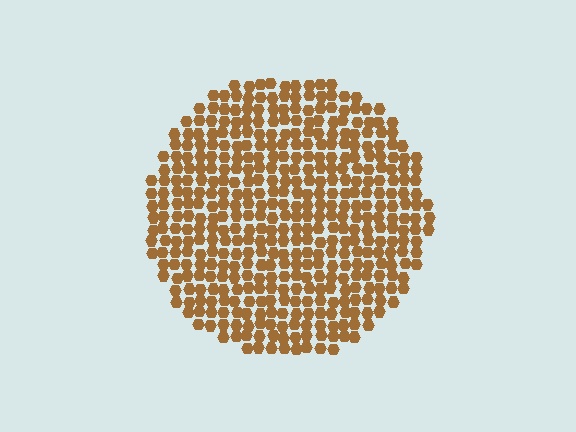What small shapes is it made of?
It is made of small hexagons.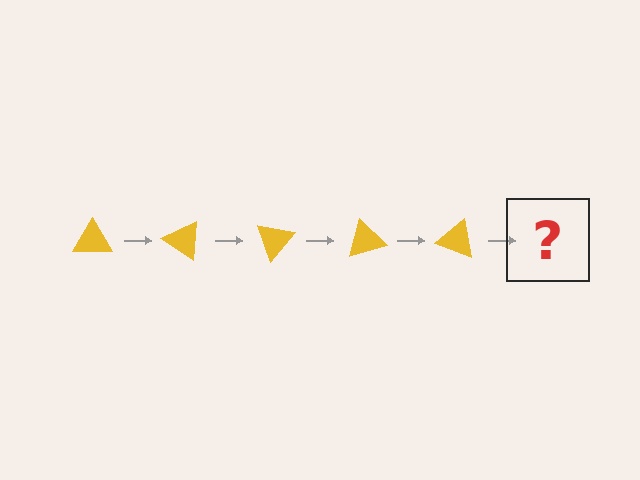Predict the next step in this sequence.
The next step is a yellow triangle rotated 175 degrees.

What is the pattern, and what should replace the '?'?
The pattern is that the triangle rotates 35 degrees each step. The '?' should be a yellow triangle rotated 175 degrees.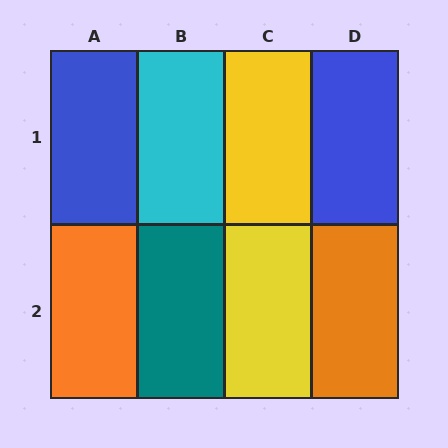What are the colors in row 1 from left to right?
Blue, cyan, yellow, blue.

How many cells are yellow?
2 cells are yellow.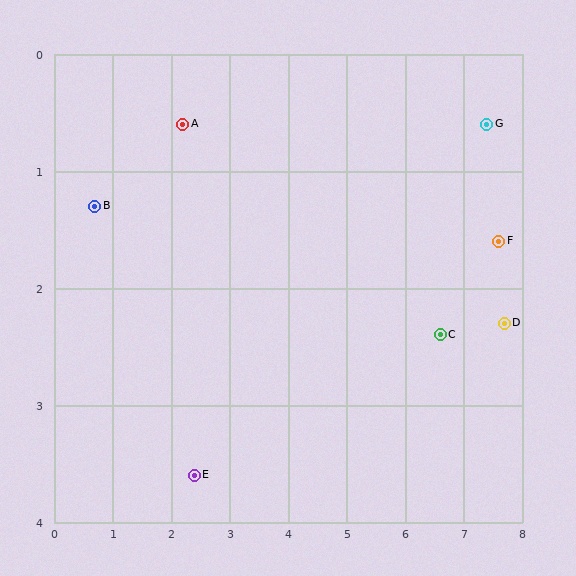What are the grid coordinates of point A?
Point A is at approximately (2.2, 0.6).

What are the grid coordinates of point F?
Point F is at approximately (7.6, 1.6).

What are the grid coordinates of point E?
Point E is at approximately (2.4, 3.6).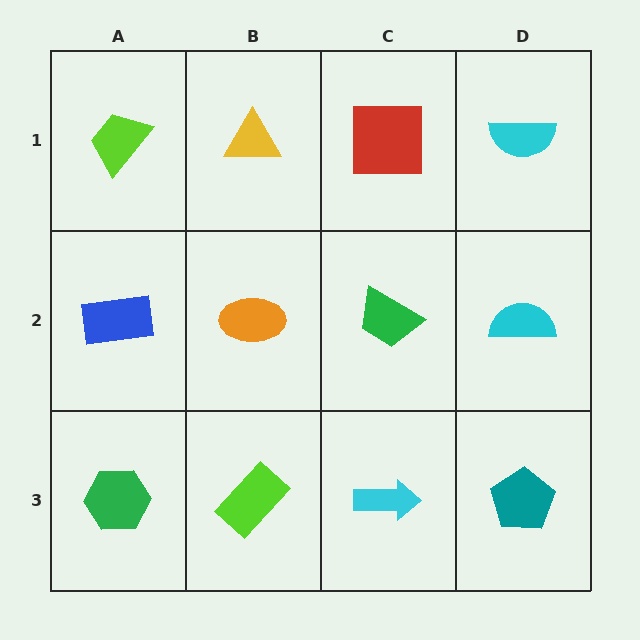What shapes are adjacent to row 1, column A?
A blue rectangle (row 2, column A), a yellow triangle (row 1, column B).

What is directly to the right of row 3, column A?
A lime rectangle.